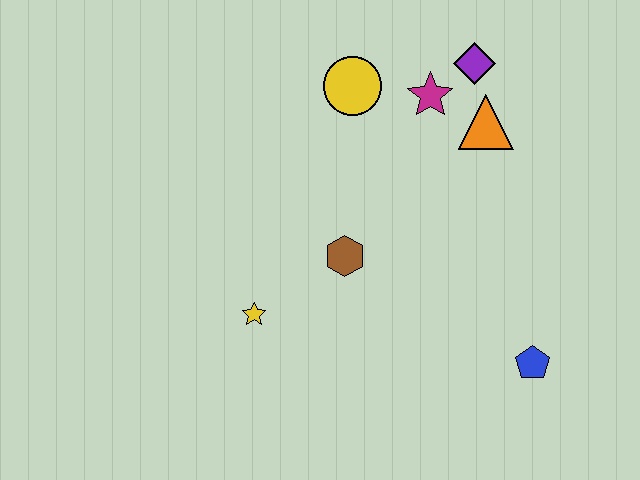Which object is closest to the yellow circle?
The magenta star is closest to the yellow circle.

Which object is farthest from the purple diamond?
The yellow star is farthest from the purple diamond.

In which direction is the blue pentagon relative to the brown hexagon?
The blue pentagon is to the right of the brown hexagon.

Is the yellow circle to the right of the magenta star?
No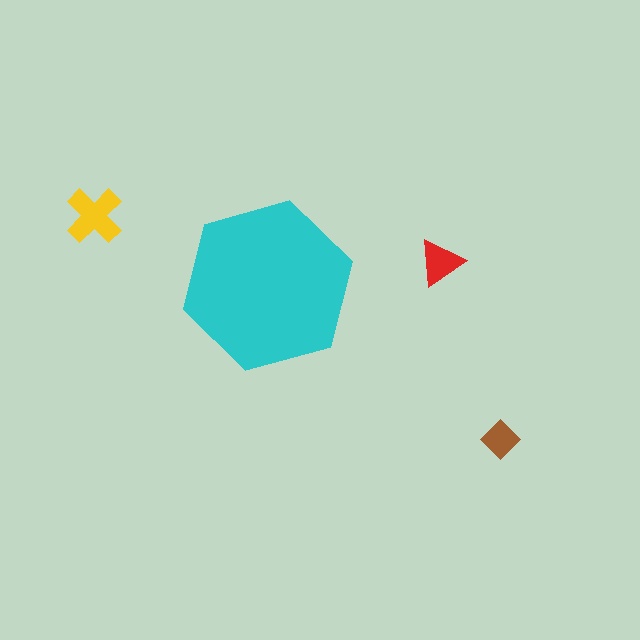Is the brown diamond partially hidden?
No, the brown diamond is fully visible.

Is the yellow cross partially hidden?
No, the yellow cross is fully visible.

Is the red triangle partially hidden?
No, the red triangle is fully visible.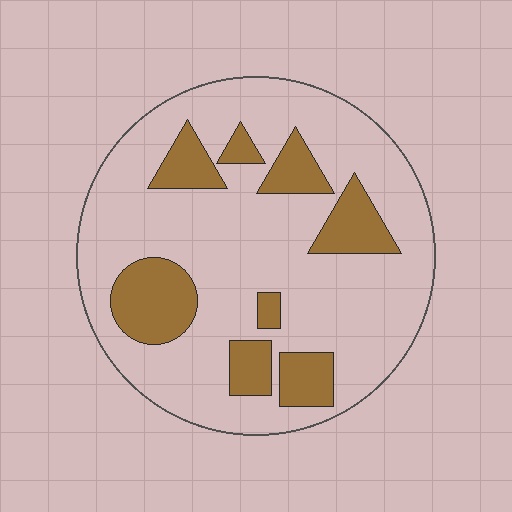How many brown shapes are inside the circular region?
8.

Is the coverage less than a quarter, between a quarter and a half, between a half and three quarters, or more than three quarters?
Less than a quarter.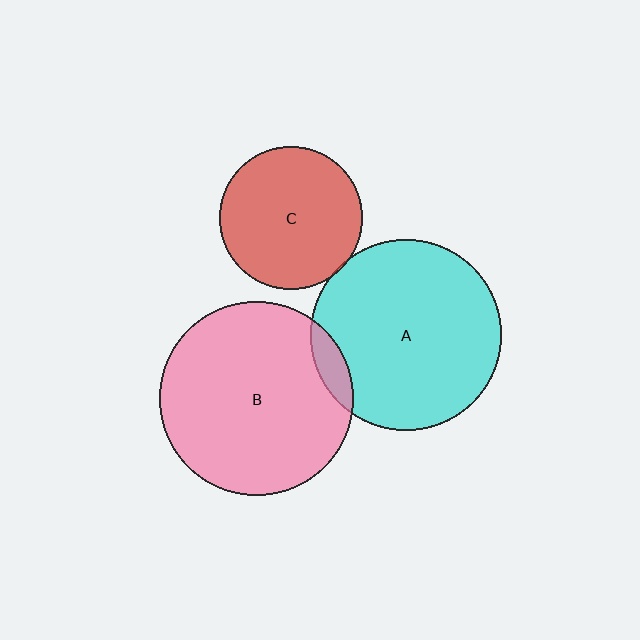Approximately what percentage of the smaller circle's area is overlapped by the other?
Approximately 5%.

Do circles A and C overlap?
Yes.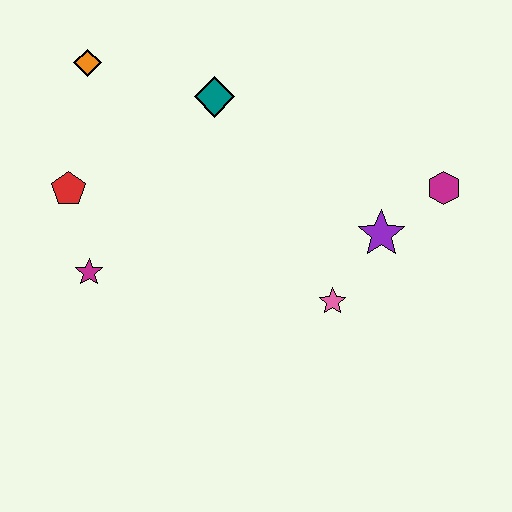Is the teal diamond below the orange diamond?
Yes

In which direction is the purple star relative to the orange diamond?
The purple star is to the right of the orange diamond.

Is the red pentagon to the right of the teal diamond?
No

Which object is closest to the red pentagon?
The magenta star is closest to the red pentagon.